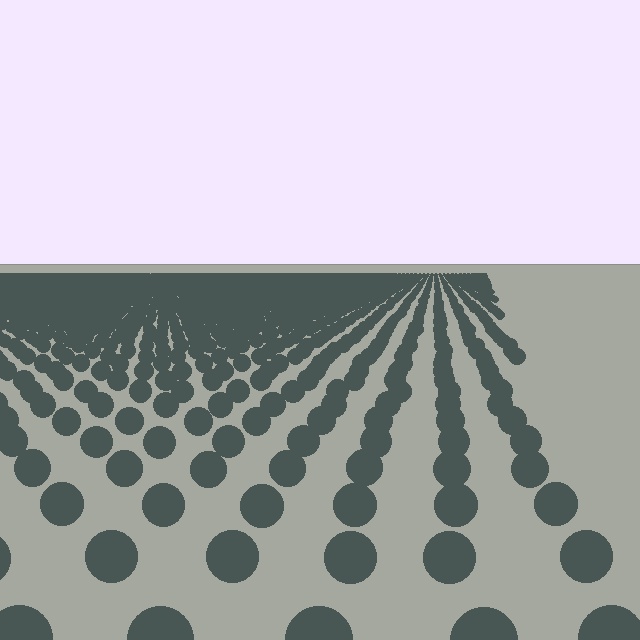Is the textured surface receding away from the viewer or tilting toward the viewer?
The surface is receding away from the viewer. Texture elements get smaller and denser toward the top.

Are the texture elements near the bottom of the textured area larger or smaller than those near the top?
Larger. Near the bottom, elements are closer to the viewer and appear at a bigger on-screen size.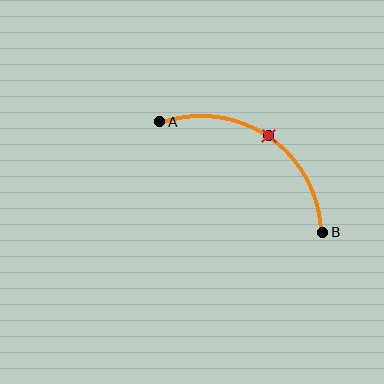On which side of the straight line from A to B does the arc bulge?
The arc bulges above and to the right of the straight line connecting A and B.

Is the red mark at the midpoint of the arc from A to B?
Yes. The red mark lies on the arc at equal arc-length from both A and B — it is the arc midpoint.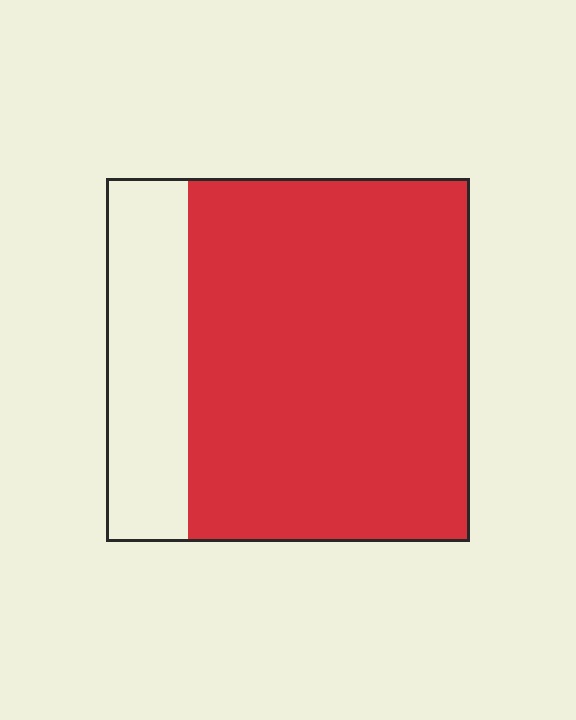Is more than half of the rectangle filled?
Yes.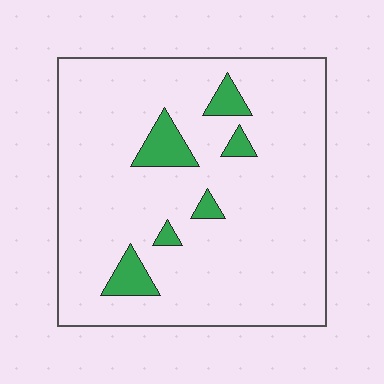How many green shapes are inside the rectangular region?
6.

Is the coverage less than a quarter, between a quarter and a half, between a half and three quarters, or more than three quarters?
Less than a quarter.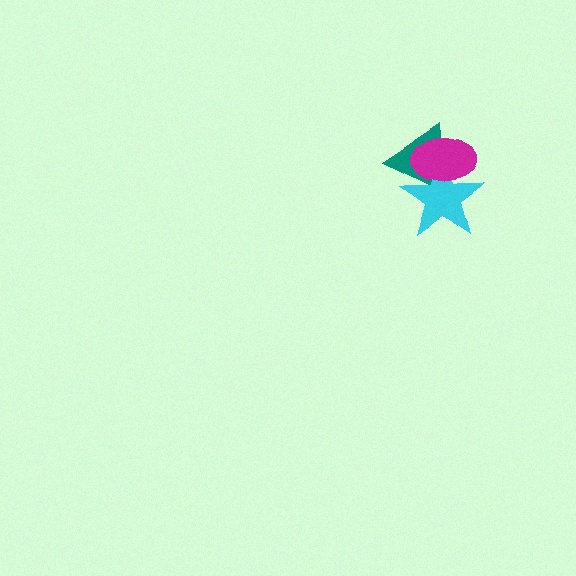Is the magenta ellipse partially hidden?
No, no other shape covers it.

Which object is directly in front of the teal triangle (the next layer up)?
The cyan star is directly in front of the teal triangle.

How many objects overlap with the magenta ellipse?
2 objects overlap with the magenta ellipse.